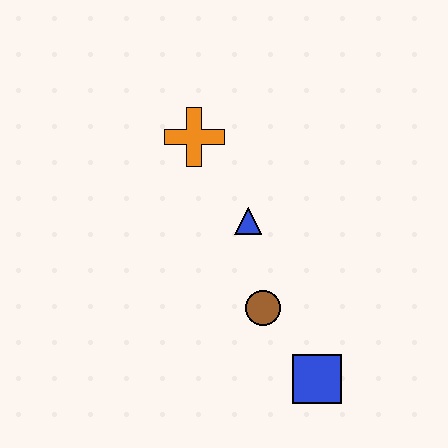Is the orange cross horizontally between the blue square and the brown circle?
No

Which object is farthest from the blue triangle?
The blue square is farthest from the blue triangle.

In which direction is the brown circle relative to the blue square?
The brown circle is above the blue square.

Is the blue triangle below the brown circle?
No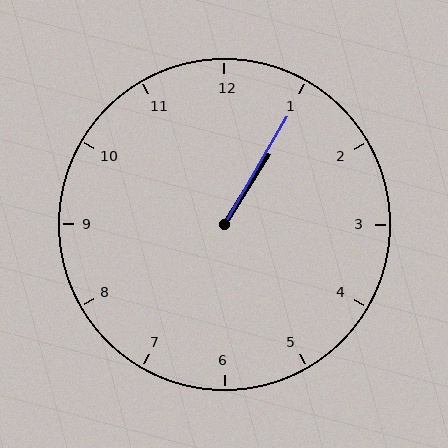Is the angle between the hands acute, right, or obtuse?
It is acute.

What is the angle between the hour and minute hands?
Approximately 2 degrees.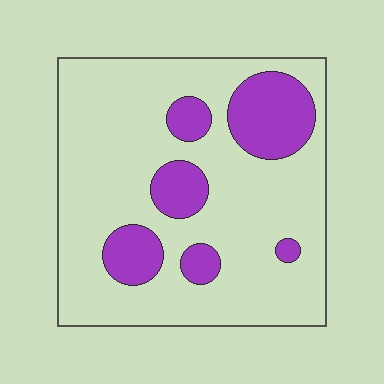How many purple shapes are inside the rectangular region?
6.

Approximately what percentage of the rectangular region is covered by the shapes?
Approximately 20%.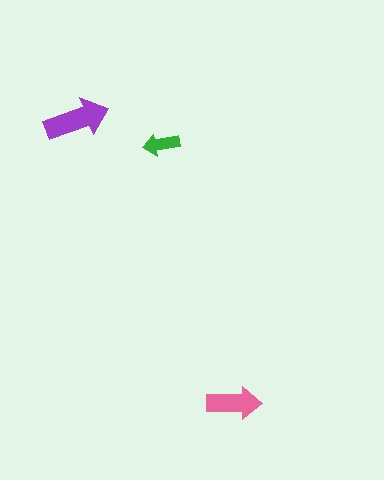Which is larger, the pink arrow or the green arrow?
The pink one.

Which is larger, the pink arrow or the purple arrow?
The purple one.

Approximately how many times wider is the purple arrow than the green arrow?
About 2 times wider.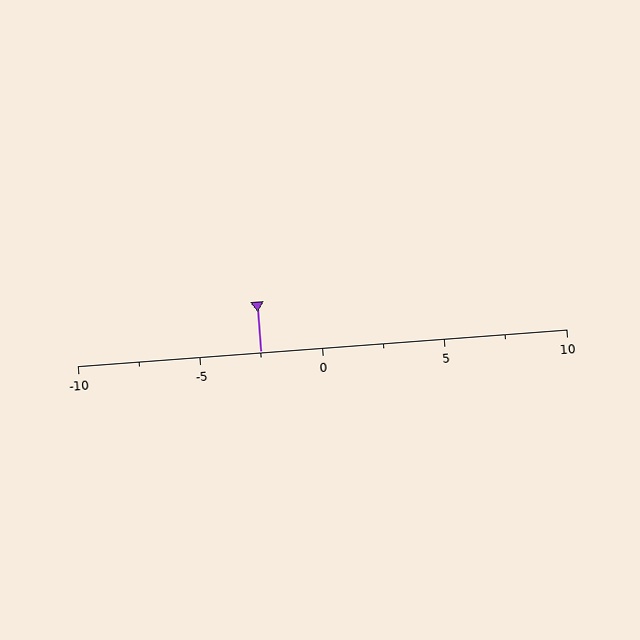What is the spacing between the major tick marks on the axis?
The major ticks are spaced 5 apart.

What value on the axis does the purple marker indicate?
The marker indicates approximately -2.5.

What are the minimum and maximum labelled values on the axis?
The axis runs from -10 to 10.